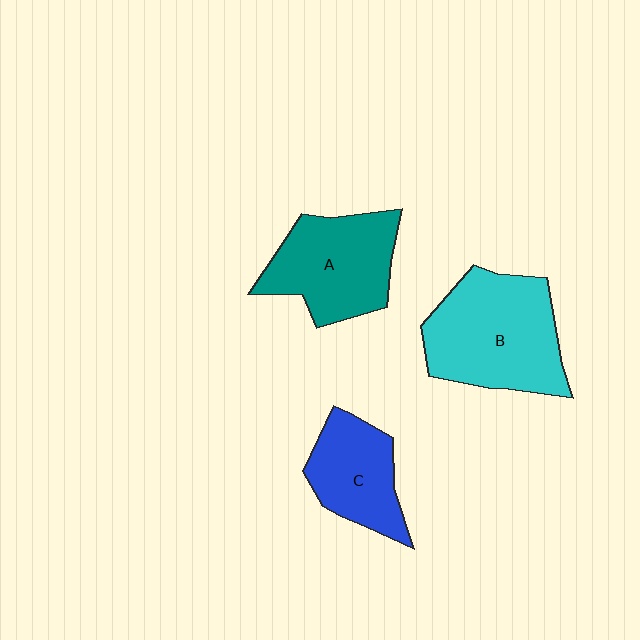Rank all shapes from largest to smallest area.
From largest to smallest: B (cyan), A (teal), C (blue).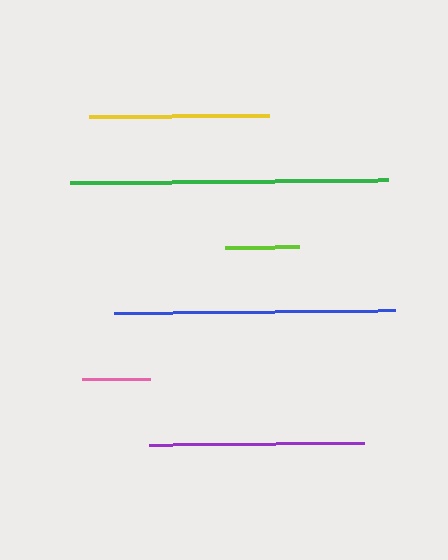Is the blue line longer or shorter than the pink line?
The blue line is longer than the pink line.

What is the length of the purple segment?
The purple segment is approximately 215 pixels long.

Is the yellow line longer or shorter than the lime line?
The yellow line is longer than the lime line.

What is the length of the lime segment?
The lime segment is approximately 74 pixels long.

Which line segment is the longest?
The green line is the longest at approximately 318 pixels.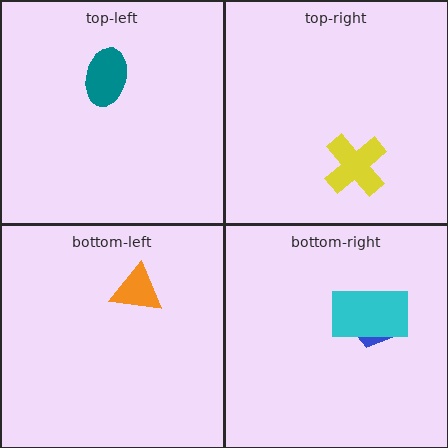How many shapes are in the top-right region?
1.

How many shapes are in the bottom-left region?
1.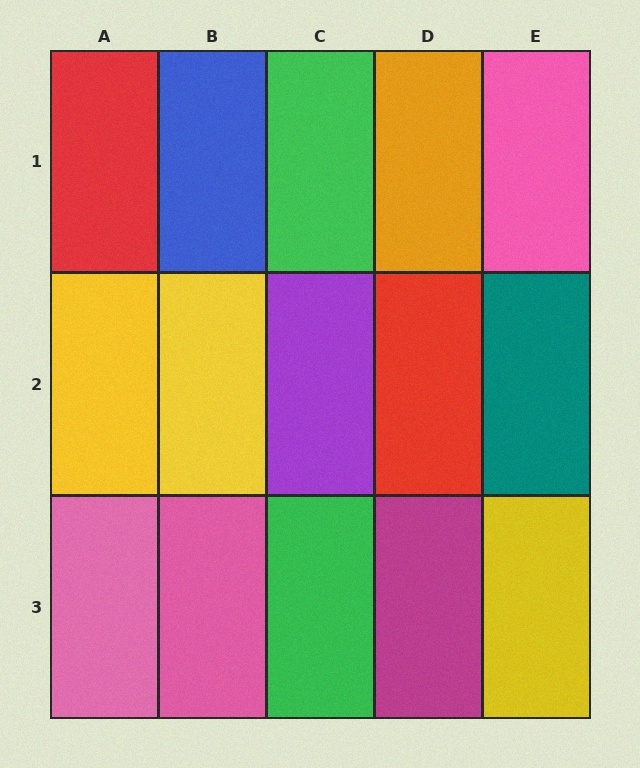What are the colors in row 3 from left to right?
Pink, pink, green, magenta, yellow.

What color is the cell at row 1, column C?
Green.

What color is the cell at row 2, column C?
Purple.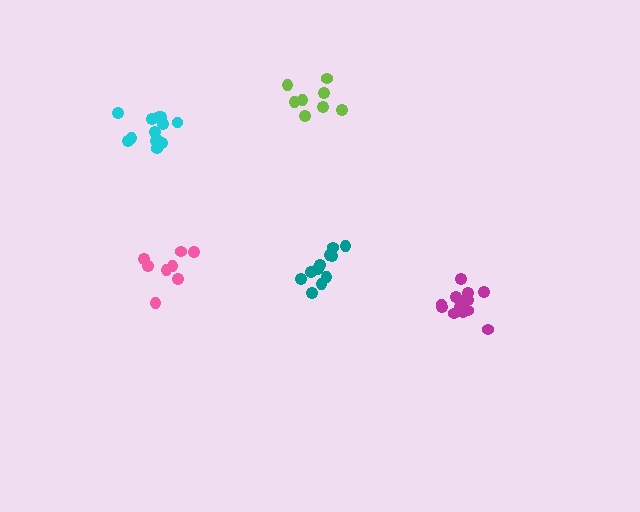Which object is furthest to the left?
The cyan cluster is leftmost.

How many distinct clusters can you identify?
There are 5 distinct clusters.